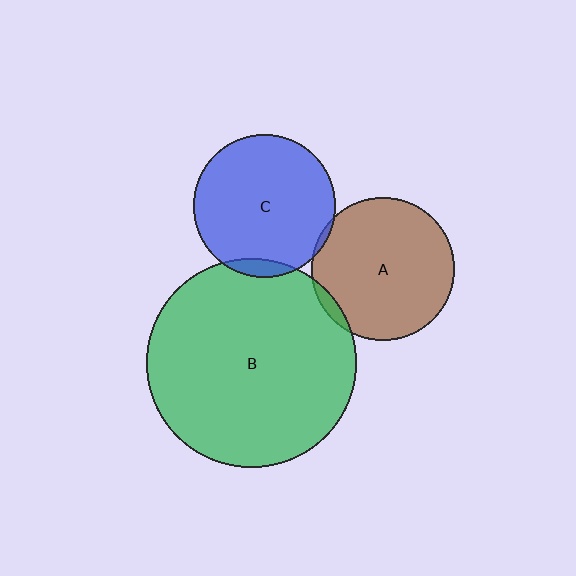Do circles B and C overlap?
Yes.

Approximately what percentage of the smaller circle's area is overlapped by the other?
Approximately 5%.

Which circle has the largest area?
Circle B (green).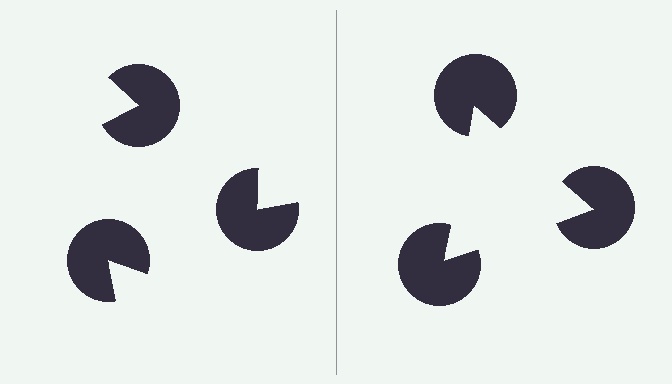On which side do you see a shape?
An illusory triangle appears on the right side. On the left side the wedge cuts are rotated, so no coherent shape forms.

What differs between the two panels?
The pac-man discs are positioned identically on both sides; only the wedge orientations differ. On the right they align to a triangle; on the left they are misaligned.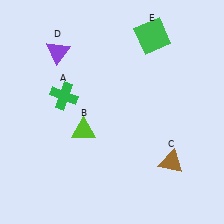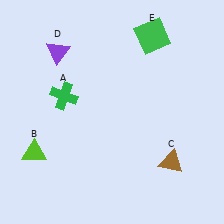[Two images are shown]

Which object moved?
The lime triangle (B) moved left.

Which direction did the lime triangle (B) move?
The lime triangle (B) moved left.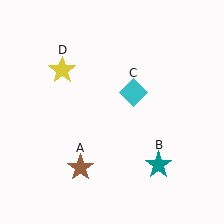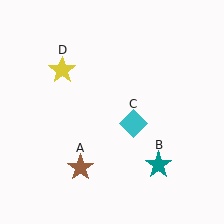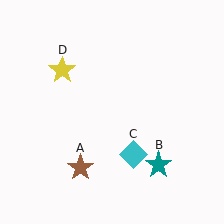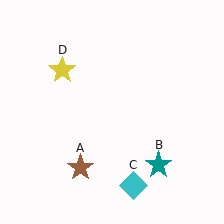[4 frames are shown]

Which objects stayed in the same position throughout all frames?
Brown star (object A) and teal star (object B) and yellow star (object D) remained stationary.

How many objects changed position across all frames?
1 object changed position: cyan diamond (object C).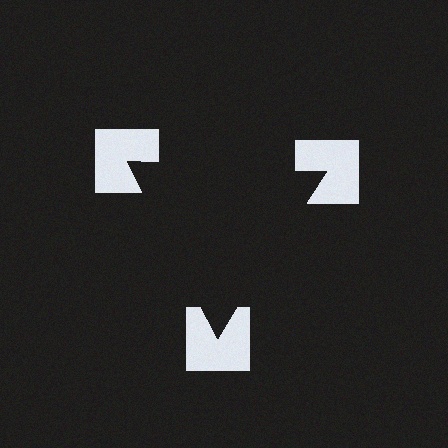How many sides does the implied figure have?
3 sides.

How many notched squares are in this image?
There are 3 — one at each vertex of the illusory triangle.